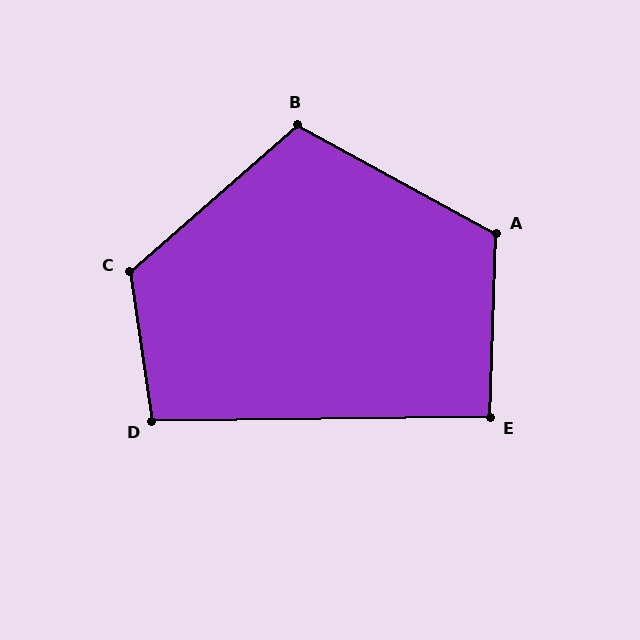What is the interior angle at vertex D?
Approximately 98 degrees (obtuse).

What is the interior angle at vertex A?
Approximately 117 degrees (obtuse).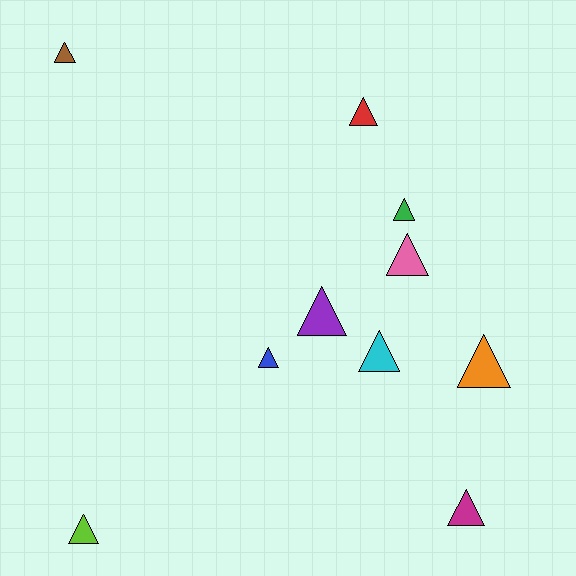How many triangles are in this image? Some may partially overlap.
There are 10 triangles.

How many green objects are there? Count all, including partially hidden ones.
There is 1 green object.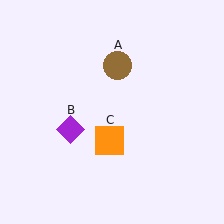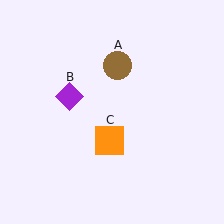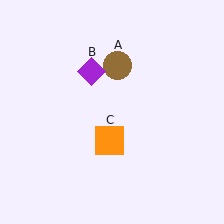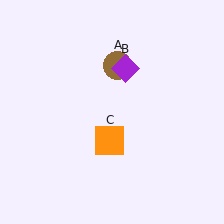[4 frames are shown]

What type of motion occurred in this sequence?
The purple diamond (object B) rotated clockwise around the center of the scene.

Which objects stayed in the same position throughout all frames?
Brown circle (object A) and orange square (object C) remained stationary.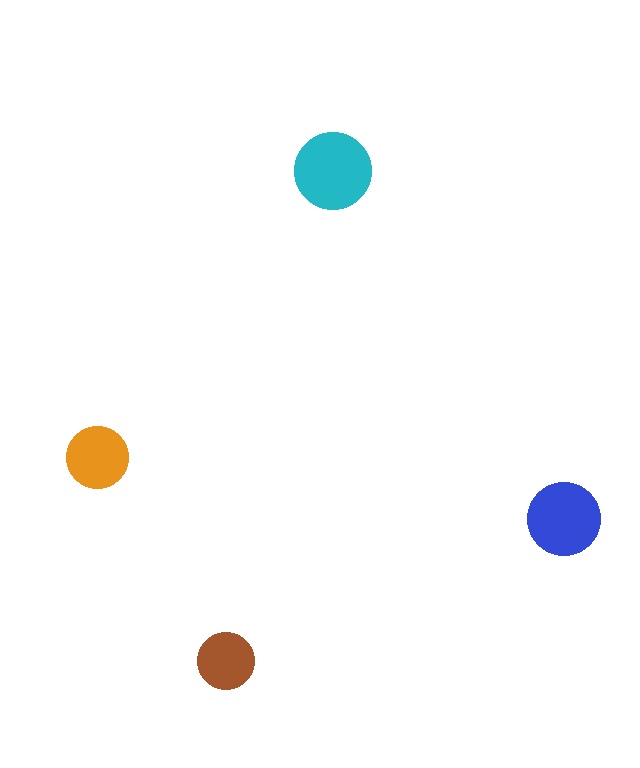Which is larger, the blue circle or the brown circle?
The blue one.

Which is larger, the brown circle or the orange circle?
The orange one.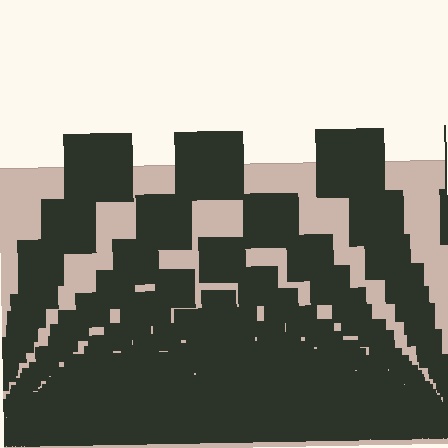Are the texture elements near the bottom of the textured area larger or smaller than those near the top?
Smaller. The gradient is inverted — elements near the bottom are smaller and denser.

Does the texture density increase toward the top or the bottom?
Density increases toward the bottom.